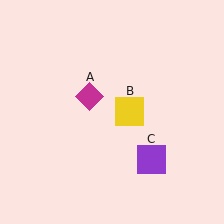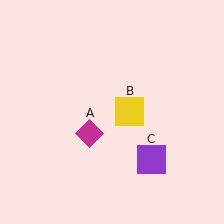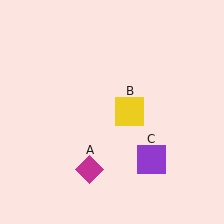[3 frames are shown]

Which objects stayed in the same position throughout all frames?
Yellow square (object B) and purple square (object C) remained stationary.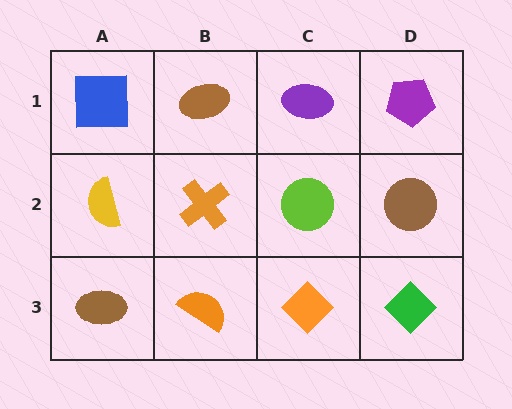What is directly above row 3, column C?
A lime circle.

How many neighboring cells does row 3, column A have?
2.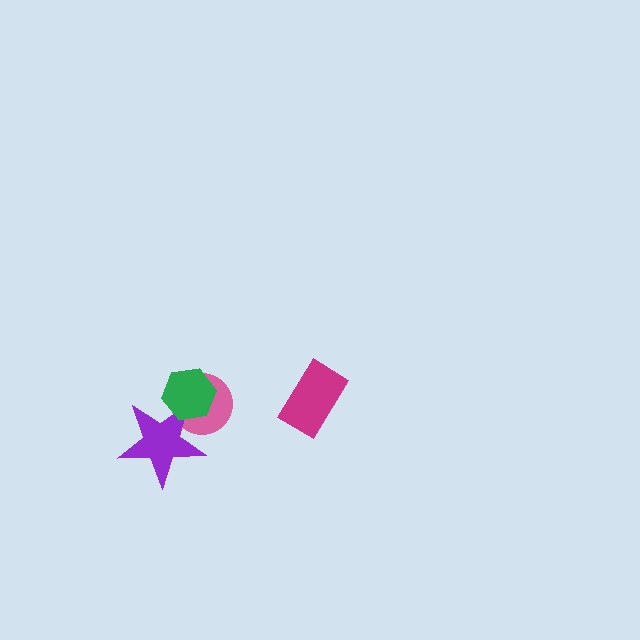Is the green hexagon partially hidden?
No, no other shape covers it.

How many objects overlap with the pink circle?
2 objects overlap with the pink circle.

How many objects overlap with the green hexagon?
2 objects overlap with the green hexagon.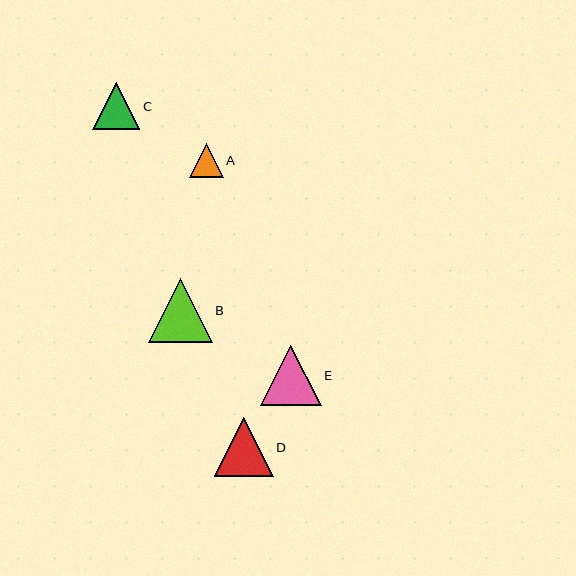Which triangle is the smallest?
Triangle A is the smallest with a size of approximately 33 pixels.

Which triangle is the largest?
Triangle B is the largest with a size of approximately 64 pixels.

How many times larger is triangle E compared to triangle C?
Triangle E is approximately 1.3 times the size of triangle C.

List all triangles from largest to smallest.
From largest to smallest: B, E, D, C, A.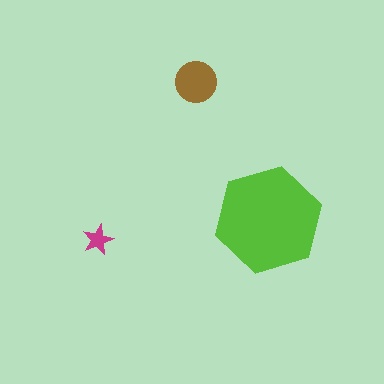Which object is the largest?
The lime hexagon.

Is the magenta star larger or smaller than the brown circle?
Smaller.